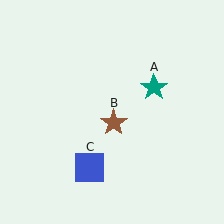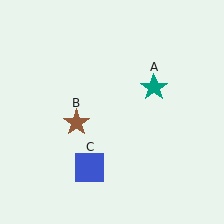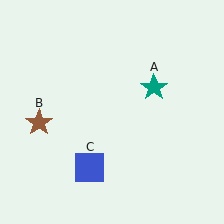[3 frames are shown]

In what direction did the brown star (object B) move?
The brown star (object B) moved left.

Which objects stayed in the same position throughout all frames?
Teal star (object A) and blue square (object C) remained stationary.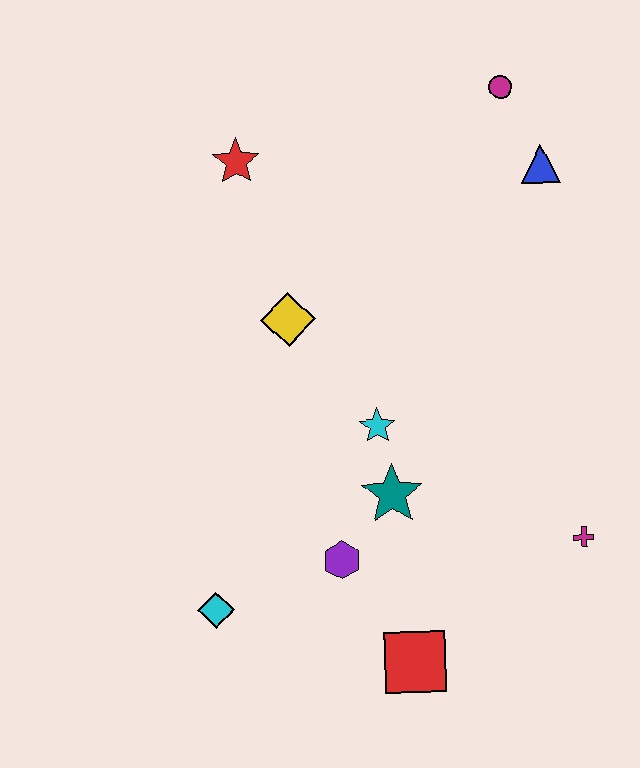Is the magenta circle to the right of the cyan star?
Yes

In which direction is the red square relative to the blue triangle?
The red square is below the blue triangle.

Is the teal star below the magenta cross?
No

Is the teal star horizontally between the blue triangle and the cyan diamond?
Yes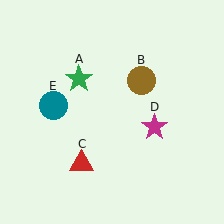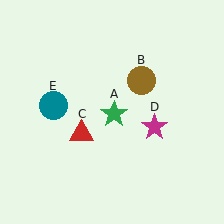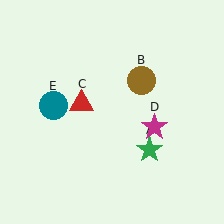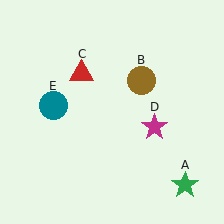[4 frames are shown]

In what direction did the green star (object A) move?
The green star (object A) moved down and to the right.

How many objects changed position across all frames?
2 objects changed position: green star (object A), red triangle (object C).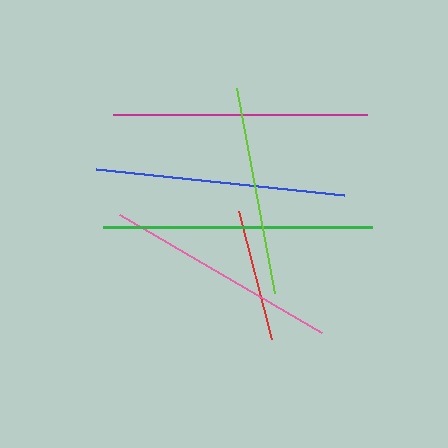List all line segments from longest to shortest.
From longest to shortest: green, magenta, blue, pink, lime, red.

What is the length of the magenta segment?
The magenta segment is approximately 254 pixels long.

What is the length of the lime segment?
The lime segment is approximately 209 pixels long.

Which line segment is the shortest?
The red line is the shortest at approximately 131 pixels.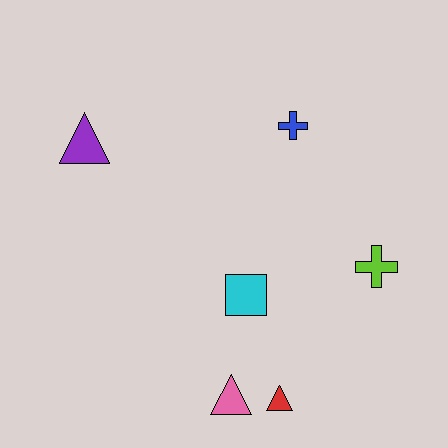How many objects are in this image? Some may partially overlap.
There are 6 objects.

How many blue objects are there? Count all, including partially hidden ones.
There is 1 blue object.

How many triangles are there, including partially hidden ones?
There are 3 triangles.